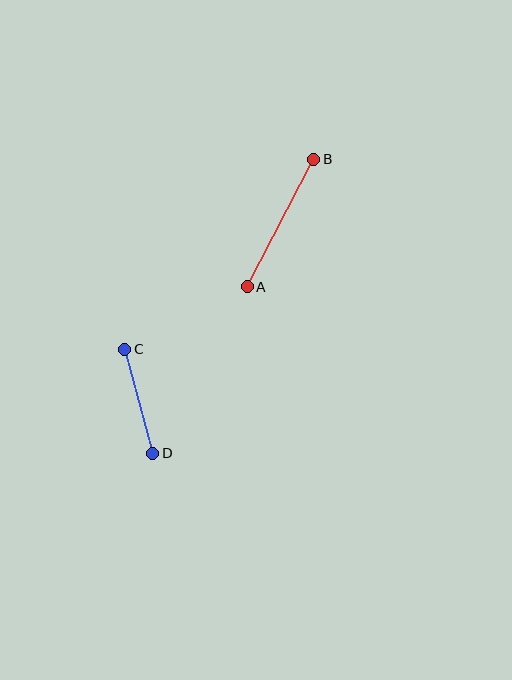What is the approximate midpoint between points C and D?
The midpoint is at approximately (139, 401) pixels.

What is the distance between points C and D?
The distance is approximately 107 pixels.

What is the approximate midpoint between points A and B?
The midpoint is at approximately (281, 223) pixels.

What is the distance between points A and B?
The distance is approximately 144 pixels.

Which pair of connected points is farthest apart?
Points A and B are farthest apart.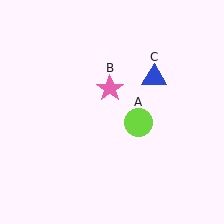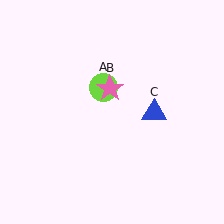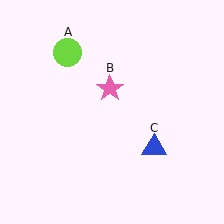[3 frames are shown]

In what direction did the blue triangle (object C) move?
The blue triangle (object C) moved down.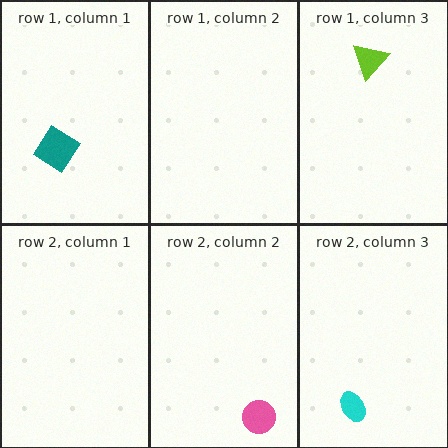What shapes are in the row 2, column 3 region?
The cyan ellipse.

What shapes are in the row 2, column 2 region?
The pink circle.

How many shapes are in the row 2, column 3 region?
1.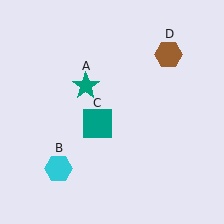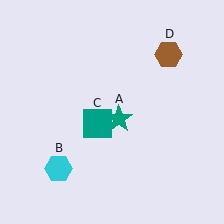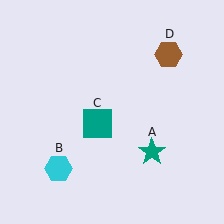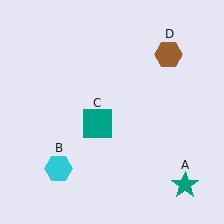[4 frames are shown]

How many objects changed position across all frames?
1 object changed position: teal star (object A).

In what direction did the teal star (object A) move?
The teal star (object A) moved down and to the right.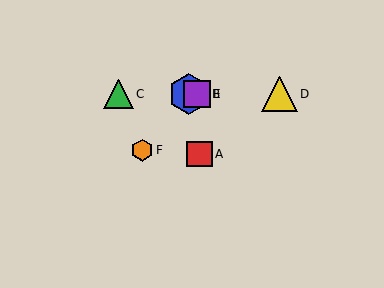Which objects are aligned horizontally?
Objects B, C, D, E are aligned horizontally.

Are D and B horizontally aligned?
Yes, both are at y≈94.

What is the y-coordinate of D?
Object D is at y≈94.